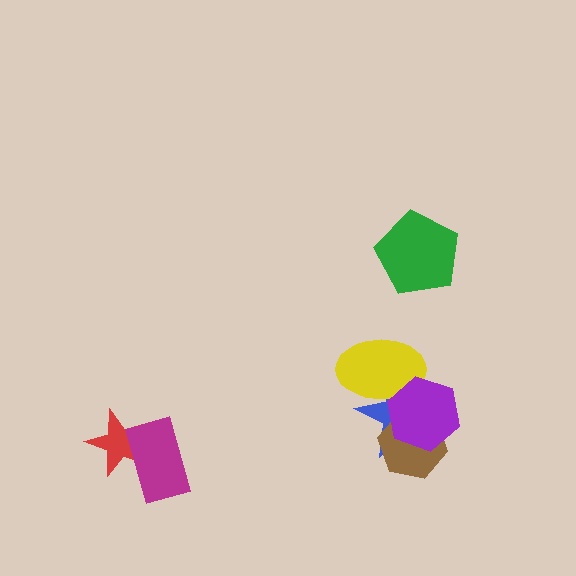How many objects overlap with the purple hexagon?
3 objects overlap with the purple hexagon.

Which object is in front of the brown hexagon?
The purple hexagon is in front of the brown hexagon.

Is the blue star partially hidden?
Yes, it is partially covered by another shape.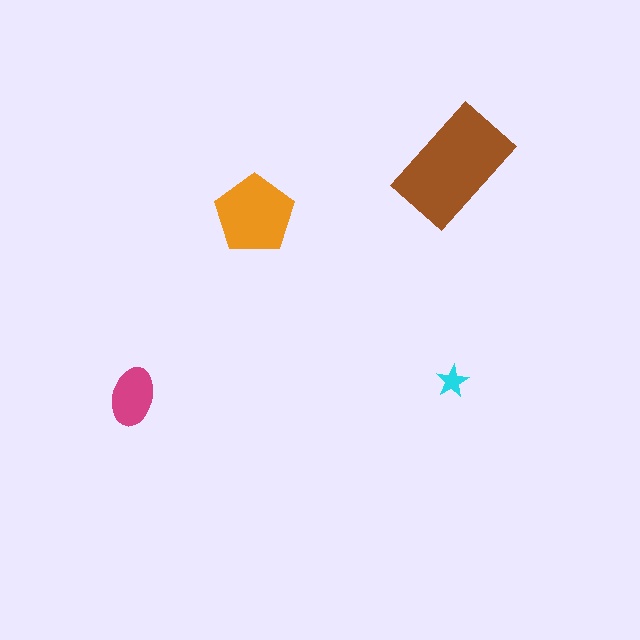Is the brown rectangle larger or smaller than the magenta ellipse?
Larger.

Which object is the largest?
The brown rectangle.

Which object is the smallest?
The cyan star.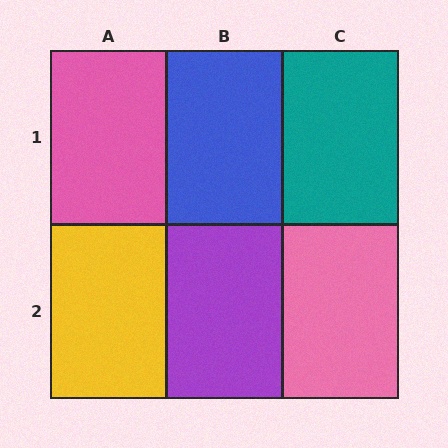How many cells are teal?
1 cell is teal.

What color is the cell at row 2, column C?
Pink.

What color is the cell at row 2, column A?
Yellow.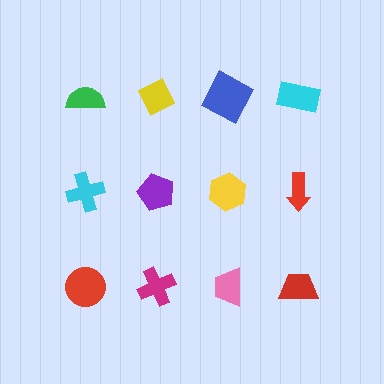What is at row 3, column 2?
A magenta cross.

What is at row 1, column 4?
A cyan rectangle.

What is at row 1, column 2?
A yellow diamond.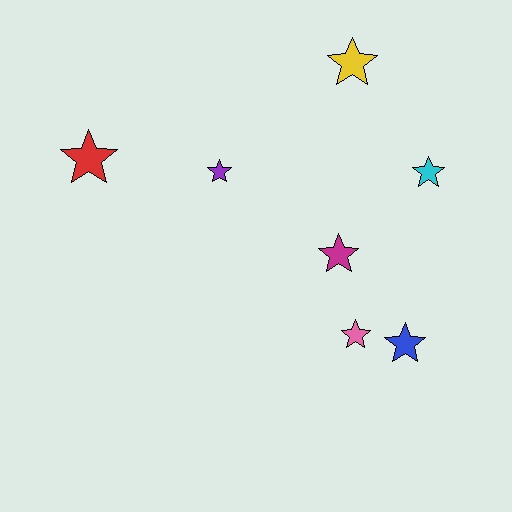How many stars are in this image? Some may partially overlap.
There are 7 stars.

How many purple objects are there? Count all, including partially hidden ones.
There is 1 purple object.